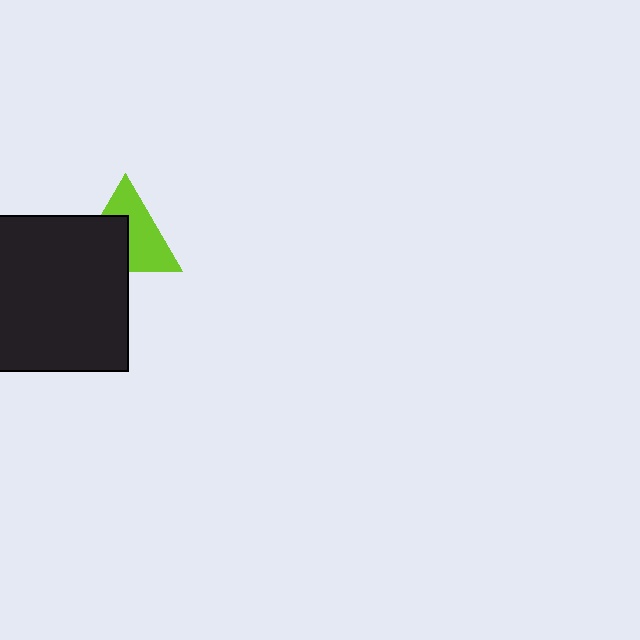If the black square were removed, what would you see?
You would see the complete lime triangle.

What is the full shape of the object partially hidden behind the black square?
The partially hidden object is a lime triangle.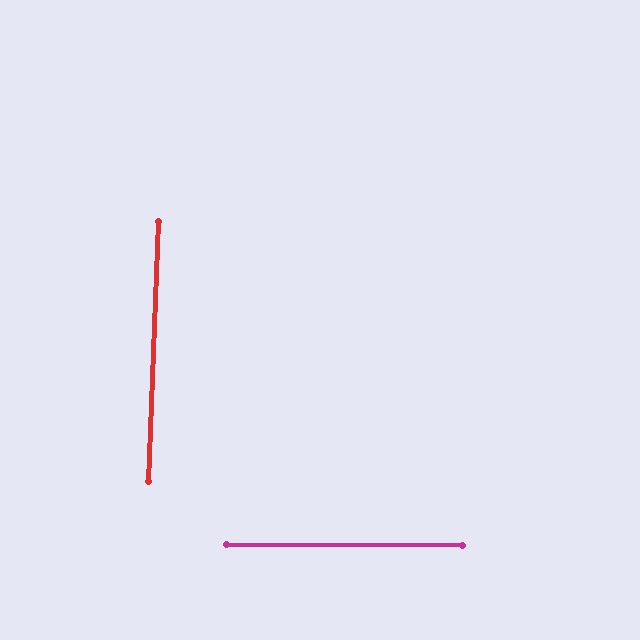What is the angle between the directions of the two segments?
Approximately 88 degrees.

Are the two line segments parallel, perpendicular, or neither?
Perpendicular — they meet at approximately 88°.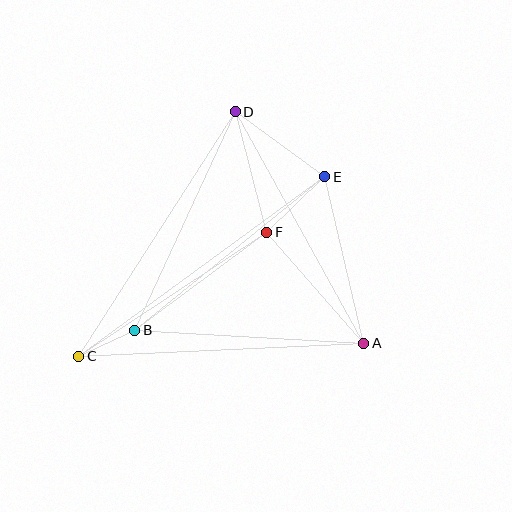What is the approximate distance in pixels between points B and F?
The distance between B and F is approximately 164 pixels.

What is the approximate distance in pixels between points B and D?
The distance between B and D is approximately 240 pixels.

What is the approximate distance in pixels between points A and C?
The distance between A and C is approximately 285 pixels.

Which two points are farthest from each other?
Points C and E are farthest from each other.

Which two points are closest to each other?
Points B and C are closest to each other.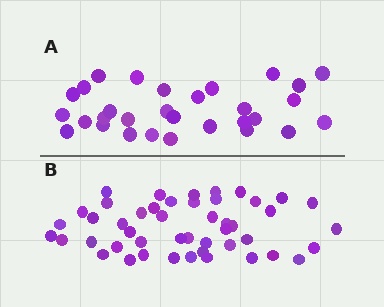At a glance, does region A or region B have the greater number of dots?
Region B (the bottom region) has more dots.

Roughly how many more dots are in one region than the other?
Region B has approximately 15 more dots than region A.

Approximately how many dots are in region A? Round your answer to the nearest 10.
About 30 dots.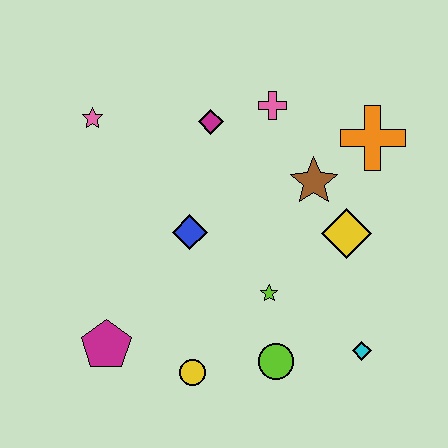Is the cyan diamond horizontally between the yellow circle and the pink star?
No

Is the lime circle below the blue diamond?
Yes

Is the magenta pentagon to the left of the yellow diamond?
Yes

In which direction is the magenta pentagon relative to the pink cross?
The magenta pentagon is below the pink cross.